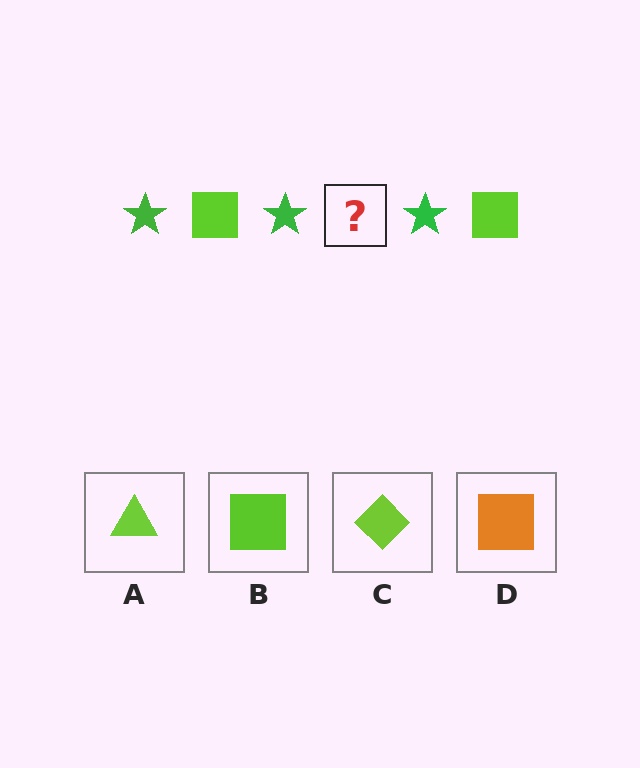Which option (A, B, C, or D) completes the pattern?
B.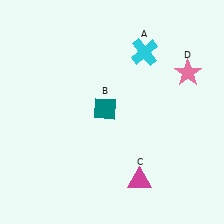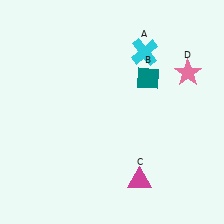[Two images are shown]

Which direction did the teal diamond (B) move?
The teal diamond (B) moved right.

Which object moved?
The teal diamond (B) moved right.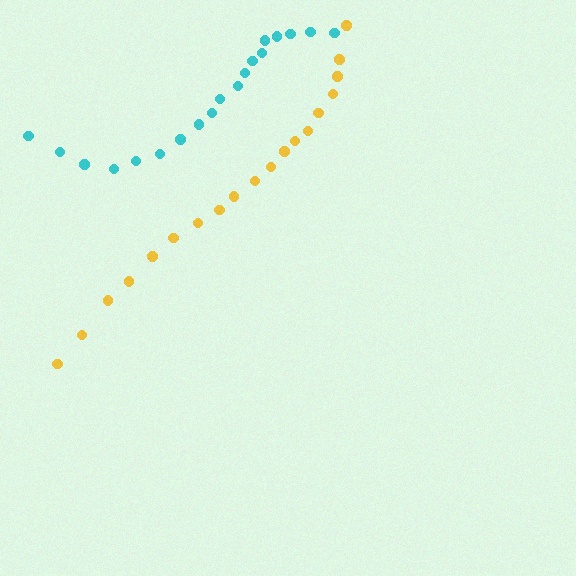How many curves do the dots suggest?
There are 2 distinct paths.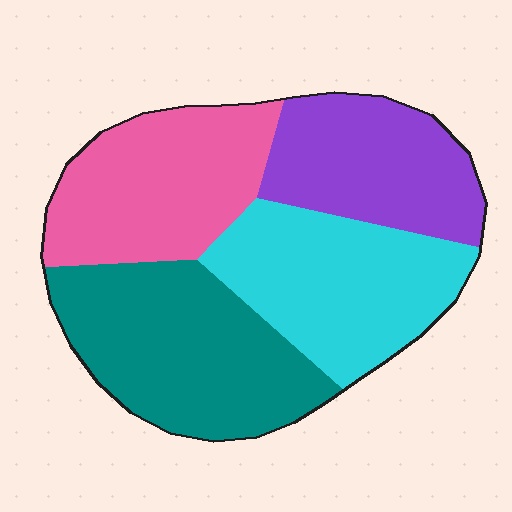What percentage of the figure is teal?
Teal covers 29% of the figure.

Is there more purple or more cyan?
Cyan.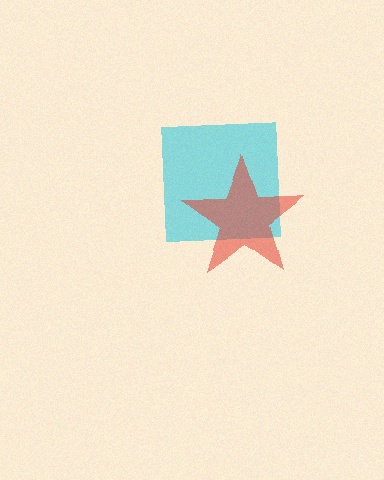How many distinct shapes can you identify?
There are 2 distinct shapes: a cyan square, a red star.